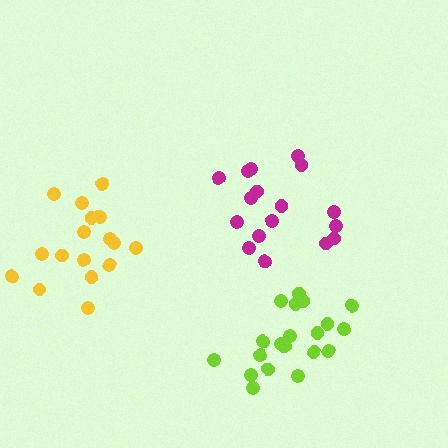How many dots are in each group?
Group 1: 17 dots, Group 2: 20 dots, Group 3: 17 dots (54 total).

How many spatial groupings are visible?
There are 3 spatial groupings.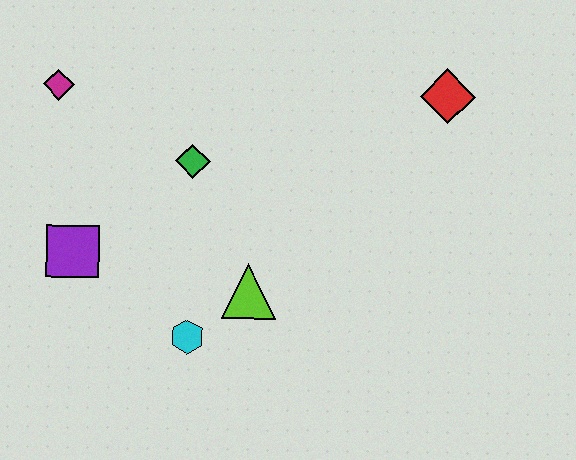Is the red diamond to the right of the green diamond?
Yes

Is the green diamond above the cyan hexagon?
Yes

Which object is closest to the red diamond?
The green diamond is closest to the red diamond.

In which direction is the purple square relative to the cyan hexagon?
The purple square is to the left of the cyan hexagon.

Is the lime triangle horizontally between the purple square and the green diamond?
No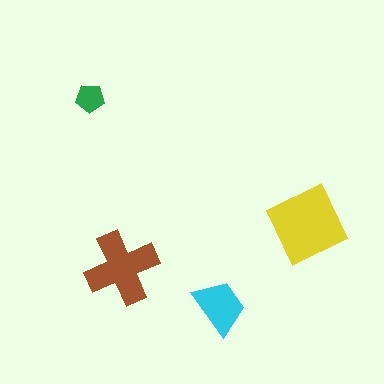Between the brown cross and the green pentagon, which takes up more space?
The brown cross.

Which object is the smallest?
The green pentagon.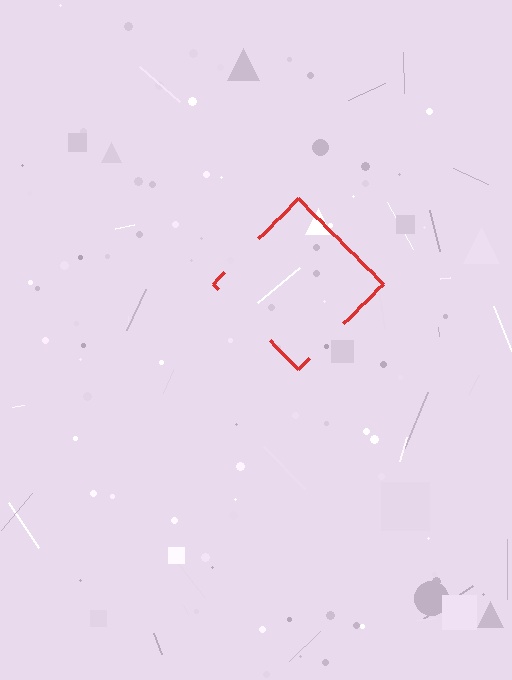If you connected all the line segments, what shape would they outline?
They would outline a diamond.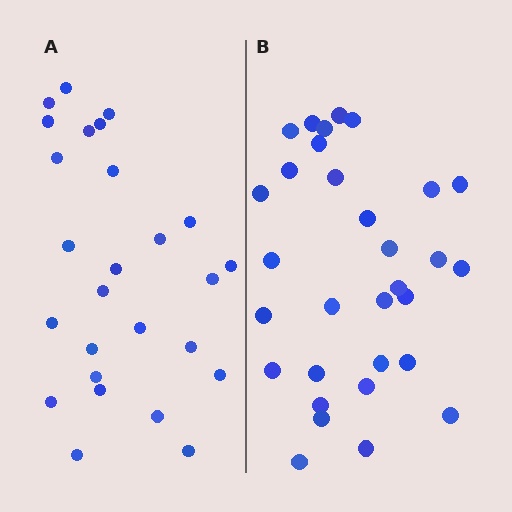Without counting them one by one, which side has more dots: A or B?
Region B (the right region) has more dots.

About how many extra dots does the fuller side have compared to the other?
Region B has about 5 more dots than region A.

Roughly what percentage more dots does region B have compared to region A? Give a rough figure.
About 20% more.